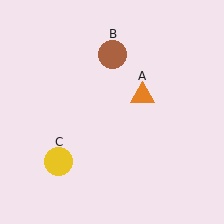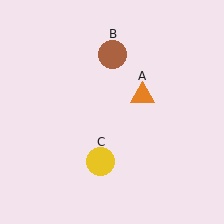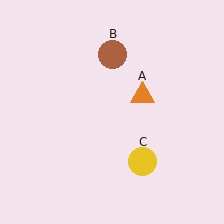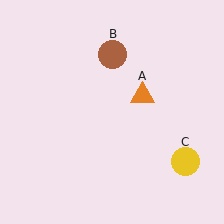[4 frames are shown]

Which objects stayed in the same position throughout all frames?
Orange triangle (object A) and brown circle (object B) remained stationary.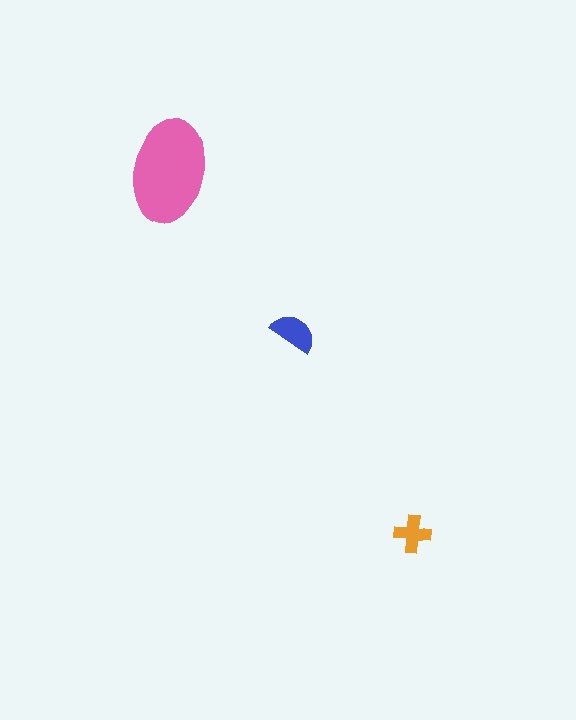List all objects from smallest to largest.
The orange cross, the blue semicircle, the pink ellipse.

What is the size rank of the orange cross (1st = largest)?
3rd.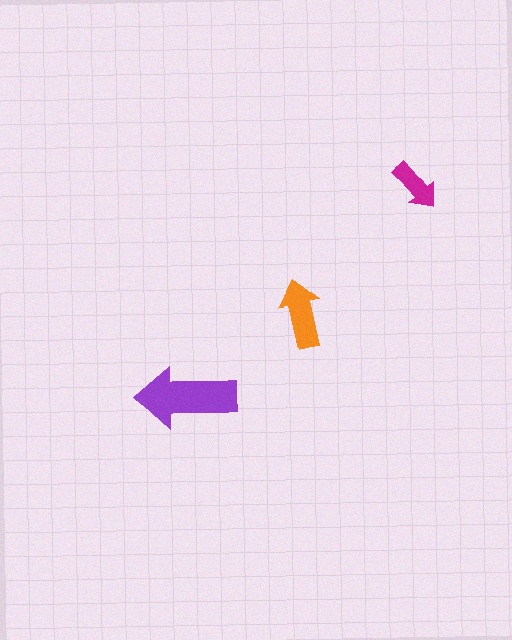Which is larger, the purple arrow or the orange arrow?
The purple one.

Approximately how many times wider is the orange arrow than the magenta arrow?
About 1.5 times wider.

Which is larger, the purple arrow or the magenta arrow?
The purple one.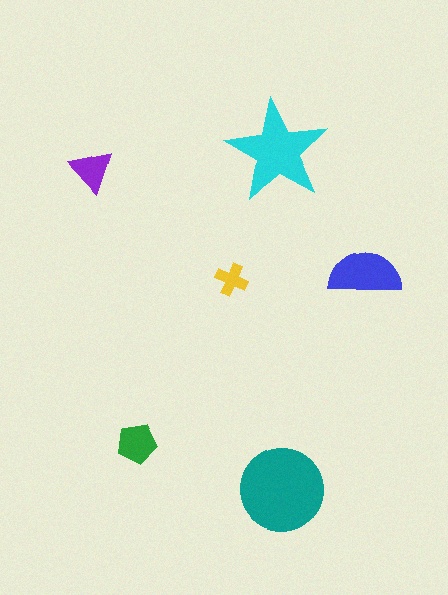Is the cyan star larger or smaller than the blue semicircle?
Larger.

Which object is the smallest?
The yellow cross.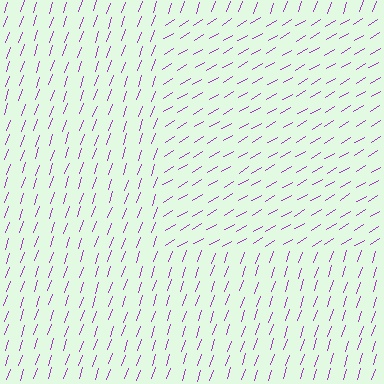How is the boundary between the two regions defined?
The boundary is defined purely by a change in line orientation (approximately 40 degrees difference). All lines are the same color and thickness.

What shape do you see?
I see a rectangle.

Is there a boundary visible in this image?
Yes, there is a texture boundary formed by a change in line orientation.